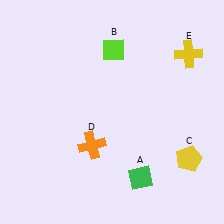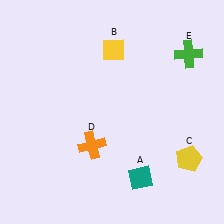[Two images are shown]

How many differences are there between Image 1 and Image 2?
There are 3 differences between the two images.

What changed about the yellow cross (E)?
In Image 1, E is yellow. In Image 2, it changed to green.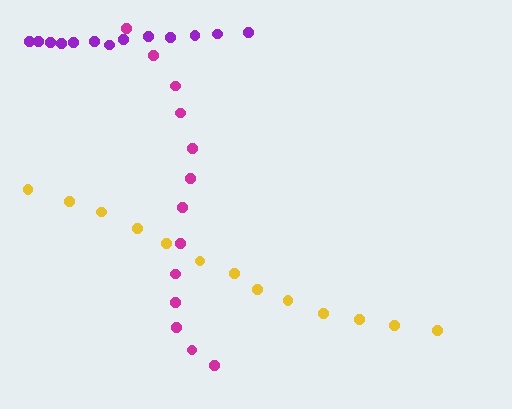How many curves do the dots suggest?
There are 3 distinct paths.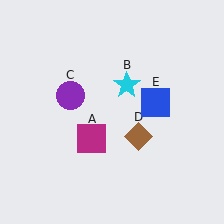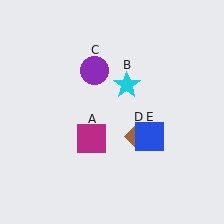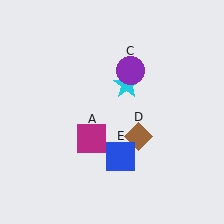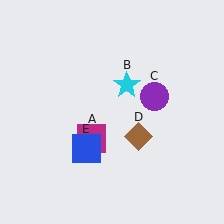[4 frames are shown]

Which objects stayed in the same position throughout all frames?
Magenta square (object A) and cyan star (object B) and brown diamond (object D) remained stationary.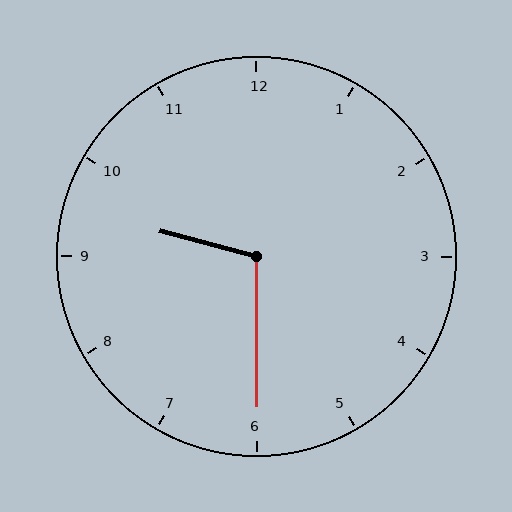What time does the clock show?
9:30.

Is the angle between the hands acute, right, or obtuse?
It is obtuse.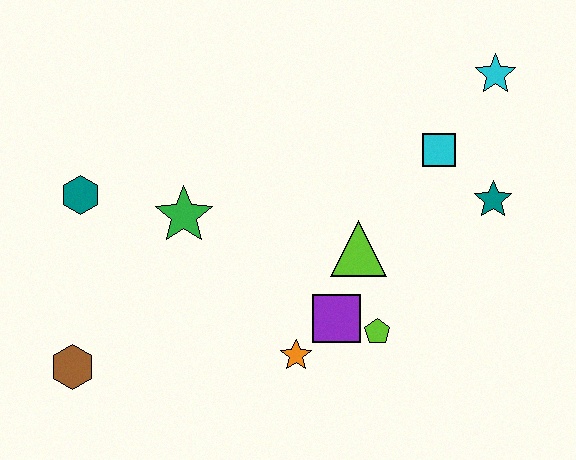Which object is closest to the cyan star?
The cyan square is closest to the cyan star.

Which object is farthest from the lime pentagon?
The teal hexagon is farthest from the lime pentagon.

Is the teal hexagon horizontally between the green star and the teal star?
No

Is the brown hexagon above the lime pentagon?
No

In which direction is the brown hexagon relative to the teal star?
The brown hexagon is to the left of the teal star.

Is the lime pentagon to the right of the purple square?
Yes